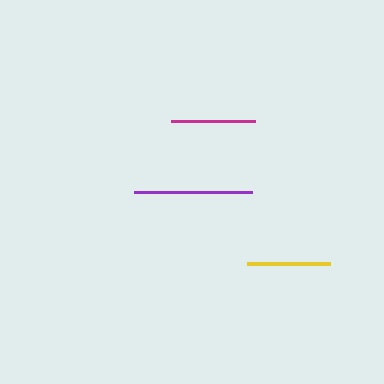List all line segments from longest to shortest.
From longest to shortest: purple, magenta, yellow.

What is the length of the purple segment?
The purple segment is approximately 118 pixels long.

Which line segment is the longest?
The purple line is the longest at approximately 118 pixels.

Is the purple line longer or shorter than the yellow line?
The purple line is longer than the yellow line.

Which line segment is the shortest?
The yellow line is the shortest at approximately 83 pixels.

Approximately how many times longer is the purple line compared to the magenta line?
The purple line is approximately 1.4 times the length of the magenta line.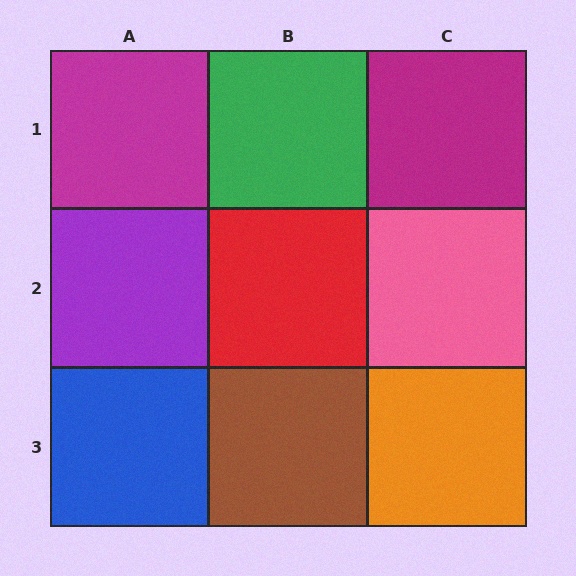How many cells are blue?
1 cell is blue.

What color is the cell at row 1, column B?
Green.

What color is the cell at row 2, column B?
Red.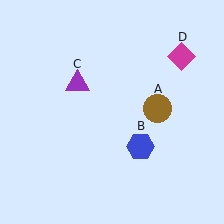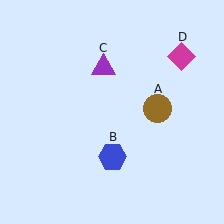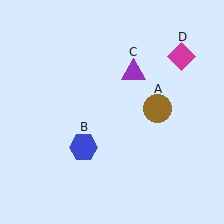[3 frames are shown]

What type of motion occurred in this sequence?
The blue hexagon (object B), purple triangle (object C) rotated clockwise around the center of the scene.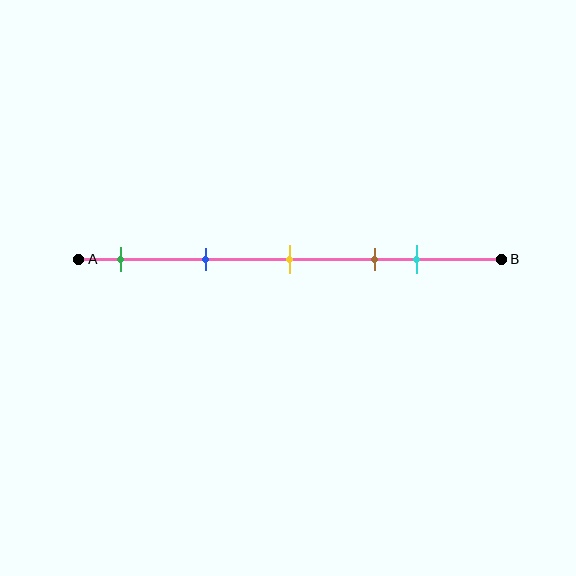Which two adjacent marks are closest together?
The brown and cyan marks are the closest adjacent pair.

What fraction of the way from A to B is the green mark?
The green mark is approximately 10% (0.1) of the way from A to B.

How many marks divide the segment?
There are 5 marks dividing the segment.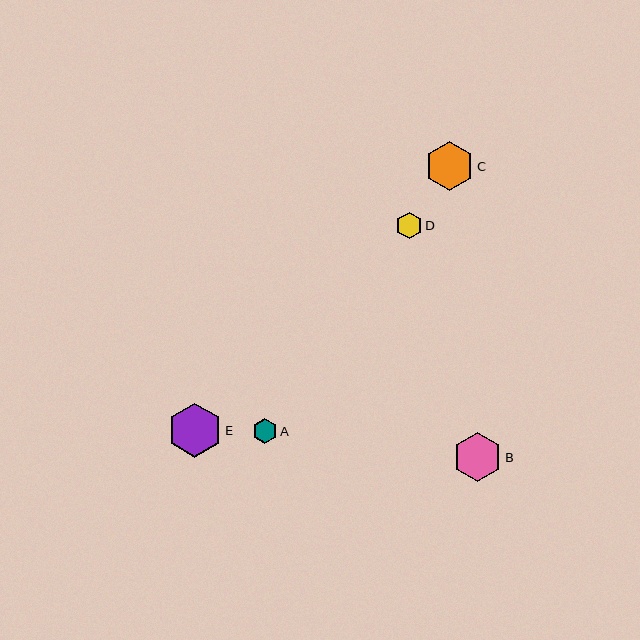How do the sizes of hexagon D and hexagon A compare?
Hexagon D and hexagon A are approximately the same size.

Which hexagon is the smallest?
Hexagon A is the smallest with a size of approximately 24 pixels.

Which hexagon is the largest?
Hexagon E is the largest with a size of approximately 54 pixels.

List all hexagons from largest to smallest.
From largest to smallest: E, B, C, D, A.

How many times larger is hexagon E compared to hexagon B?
Hexagon E is approximately 1.1 times the size of hexagon B.